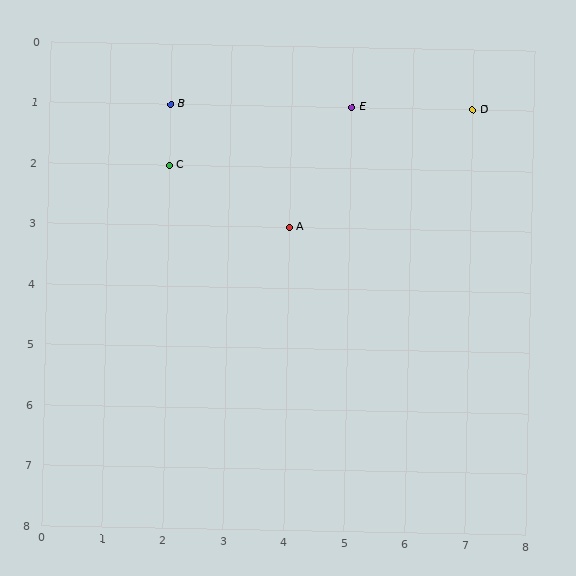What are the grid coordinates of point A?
Point A is at grid coordinates (4, 3).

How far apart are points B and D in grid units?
Points B and D are 5 columns apart.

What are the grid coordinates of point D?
Point D is at grid coordinates (7, 1).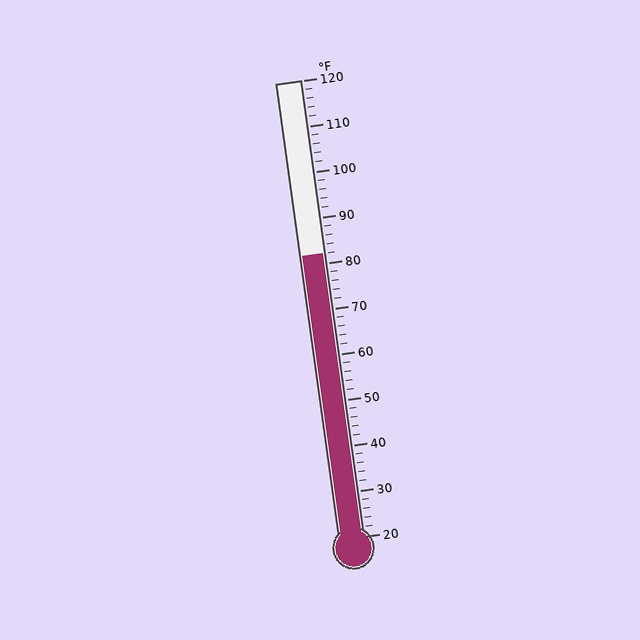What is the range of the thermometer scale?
The thermometer scale ranges from 20°F to 120°F.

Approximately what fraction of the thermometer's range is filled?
The thermometer is filled to approximately 60% of its range.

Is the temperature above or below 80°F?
The temperature is above 80°F.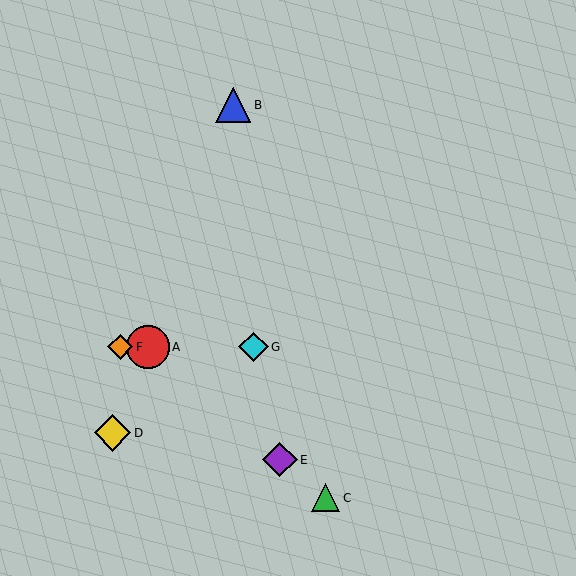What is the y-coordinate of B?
Object B is at y≈105.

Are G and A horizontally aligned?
Yes, both are at y≈347.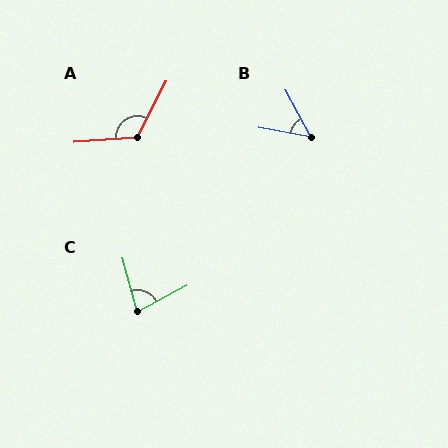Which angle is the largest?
A, at approximately 120 degrees.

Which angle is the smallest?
B, at approximately 52 degrees.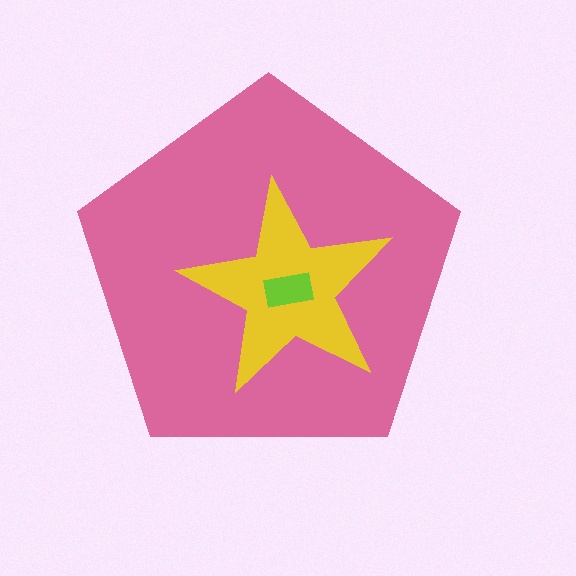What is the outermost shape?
The pink pentagon.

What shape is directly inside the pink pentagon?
The yellow star.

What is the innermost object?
The lime rectangle.